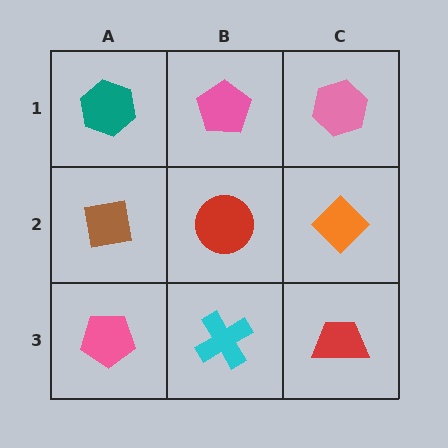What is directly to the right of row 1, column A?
A pink pentagon.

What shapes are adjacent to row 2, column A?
A teal hexagon (row 1, column A), a pink pentagon (row 3, column A), a red circle (row 2, column B).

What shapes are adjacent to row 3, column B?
A red circle (row 2, column B), a pink pentagon (row 3, column A), a red trapezoid (row 3, column C).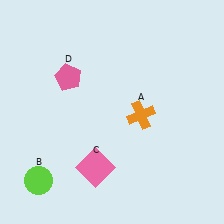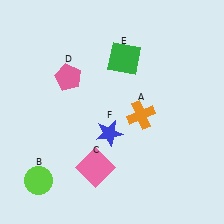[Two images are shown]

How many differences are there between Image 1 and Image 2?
There are 2 differences between the two images.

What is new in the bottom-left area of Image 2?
A blue star (F) was added in the bottom-left area of Image 2.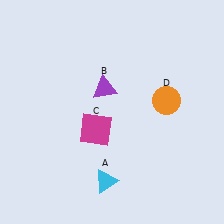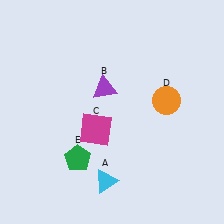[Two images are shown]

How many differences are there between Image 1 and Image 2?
There is 1 difference between the two images.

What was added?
A green pentagon (E) was added in Image 2.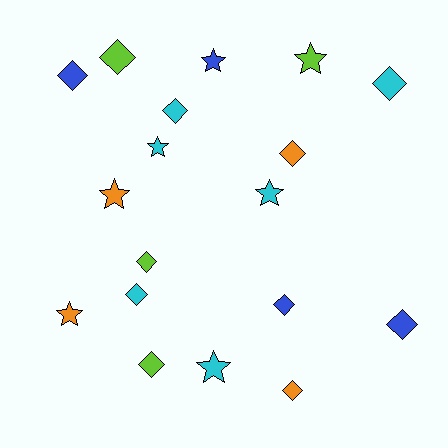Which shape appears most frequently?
Diamond, with 11 objects.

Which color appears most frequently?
Cyan, with 6 objects.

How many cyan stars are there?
There are 3 cyan stars.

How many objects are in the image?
There are 18 objects.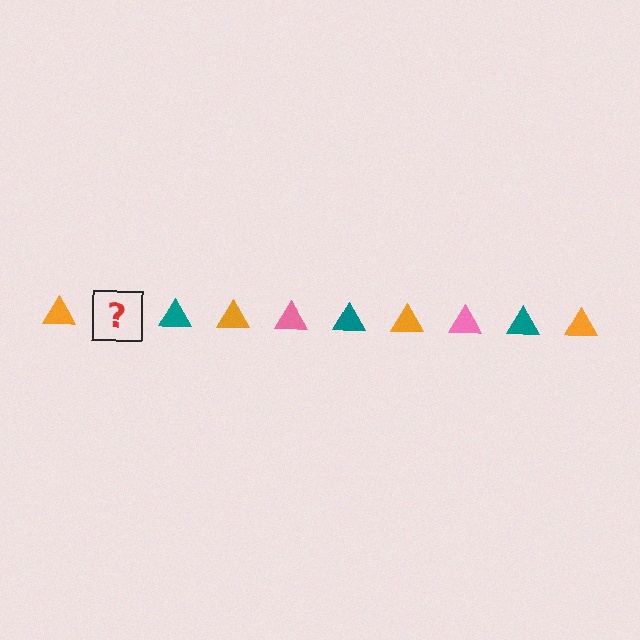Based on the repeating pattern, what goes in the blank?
The blank should be a pink triangle.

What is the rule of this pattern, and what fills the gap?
The rule is that the pattern cycles through orange, pink, teal triangles. The gap should be filled with a pink triangle.